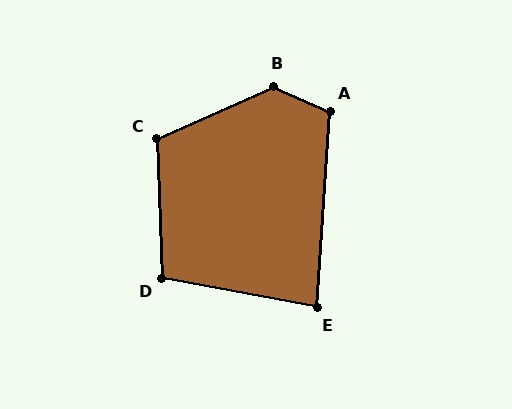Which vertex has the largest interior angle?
B, at approximately 132 degrees.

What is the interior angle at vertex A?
Approximately 110 degrees (obtuse).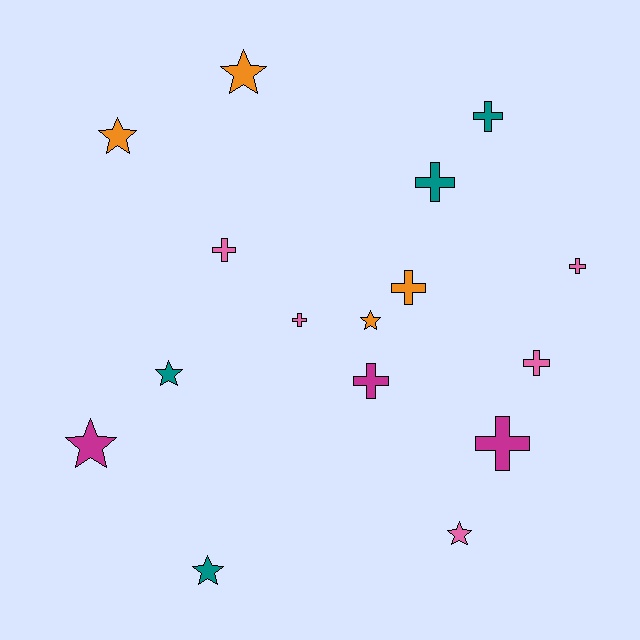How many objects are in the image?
There are 16 objects.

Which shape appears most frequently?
Cross, with 9 objects.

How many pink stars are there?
There is 1 pink star.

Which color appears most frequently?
Pink, with 5 objects.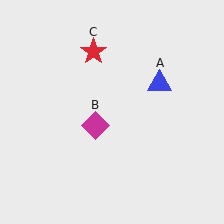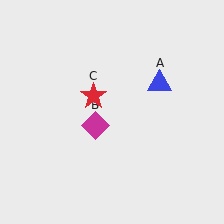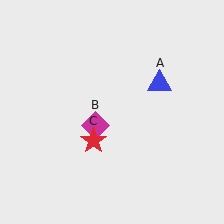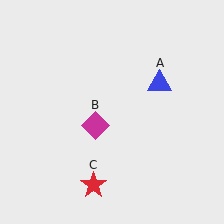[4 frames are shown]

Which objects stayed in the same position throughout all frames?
Blue triangle (object A) and magenta diamond (object B) remained stationary.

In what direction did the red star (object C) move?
The red star (object C) moved down.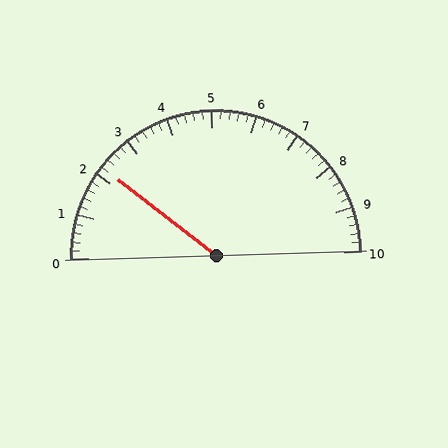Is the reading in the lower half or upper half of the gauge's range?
The reading is in the lower half of the range (0 to 10).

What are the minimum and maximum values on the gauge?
The gauge ranges from 0 to 10.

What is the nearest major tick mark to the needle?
The nearest major tick mark is 2.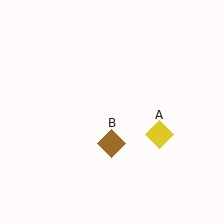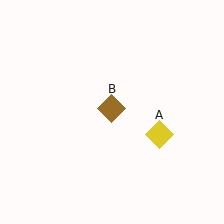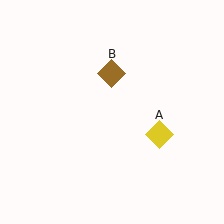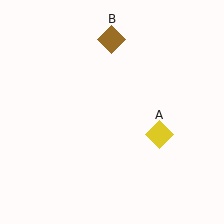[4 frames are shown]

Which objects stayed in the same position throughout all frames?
Yellow diamond (object A) remained stationary.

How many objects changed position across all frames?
1 object changed position: brown diamond (object B).